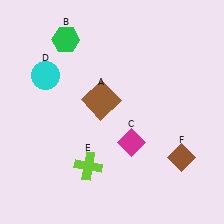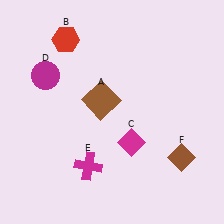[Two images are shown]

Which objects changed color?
B changed from green to red. D changed from cyan to magenta. E changed from lime to magenta.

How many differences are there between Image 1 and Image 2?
There are 3 differences between the two images.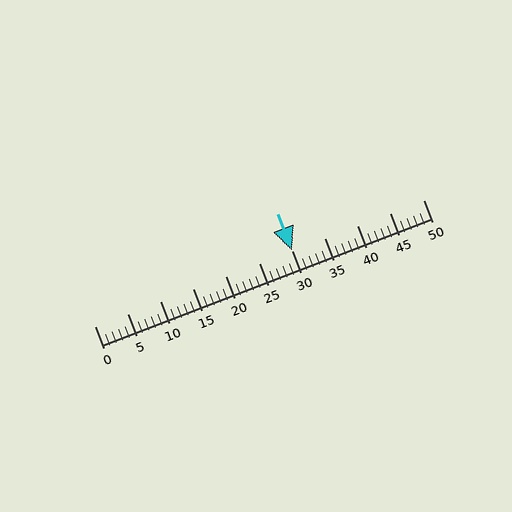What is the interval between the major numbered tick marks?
The major tick marks are spaced 5 units apart.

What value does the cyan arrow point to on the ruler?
The cyan arrow points to approximately 30.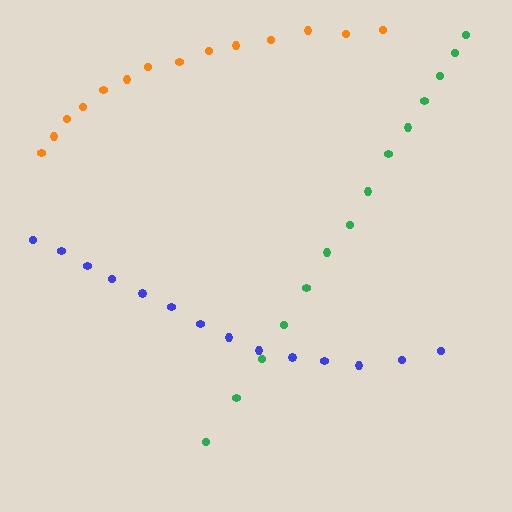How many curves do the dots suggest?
There are 3 distinct paths.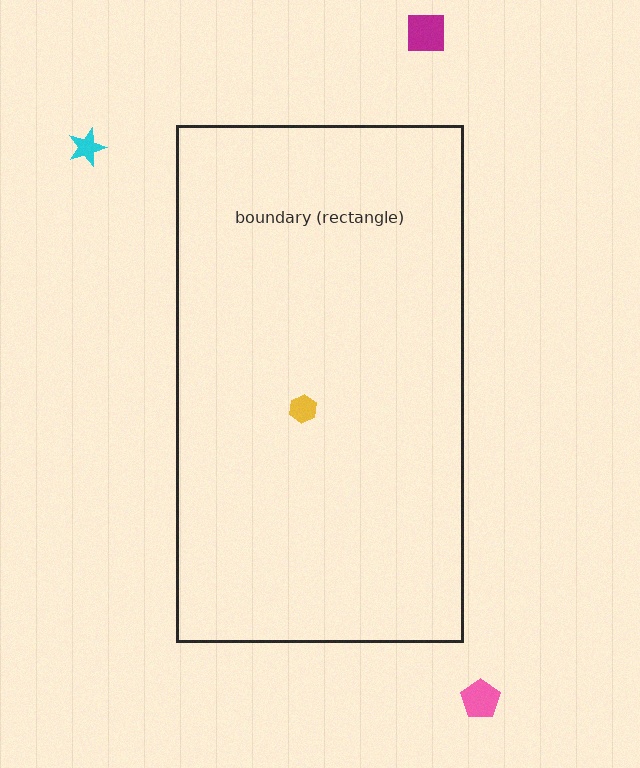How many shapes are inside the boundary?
1 inside, 3 outside.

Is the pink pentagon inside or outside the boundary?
Outside.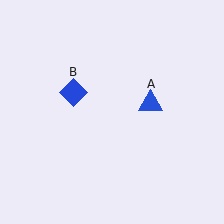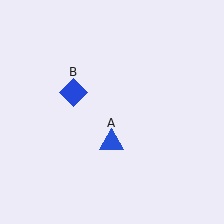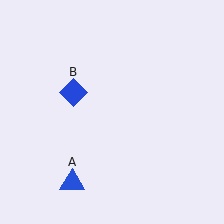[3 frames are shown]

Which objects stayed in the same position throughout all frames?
Blue diamond (object B) remained stationary.